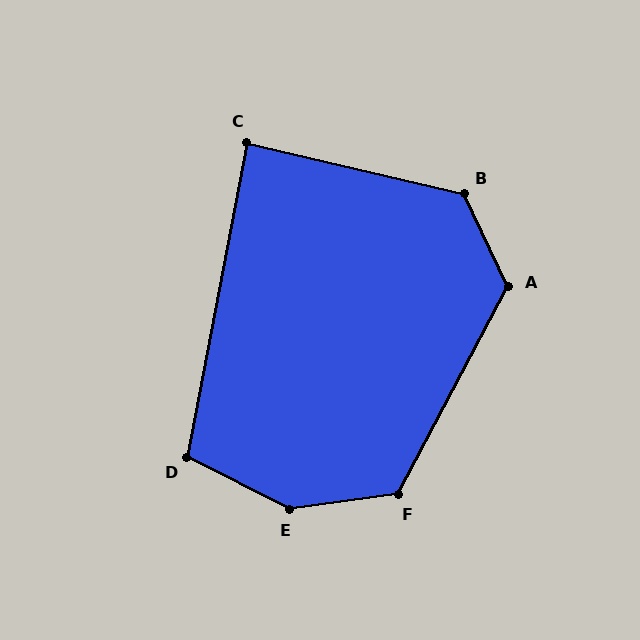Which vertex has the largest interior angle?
E, at approximately 146 degrees.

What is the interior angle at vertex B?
Approximately 129 degrees (obtuse).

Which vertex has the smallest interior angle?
C, at approximately 88 degrees.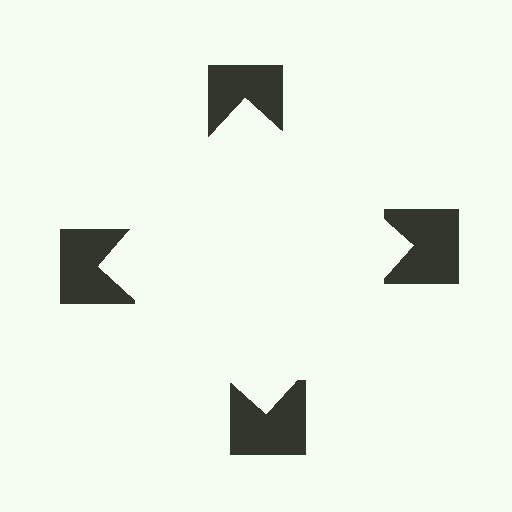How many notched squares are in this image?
There are 4 — one at each vertex of the illusory square.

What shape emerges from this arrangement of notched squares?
An illusory square — its edges are inferred from the aligned wedge cuts in the notched squares, not physically drawn.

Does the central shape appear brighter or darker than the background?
It typically appears slightly brighter than the background, even though no actual brightness change is drawn.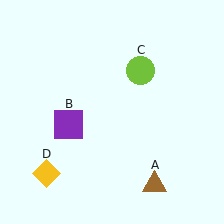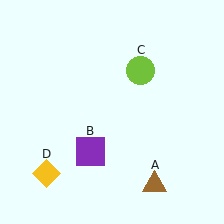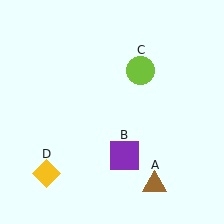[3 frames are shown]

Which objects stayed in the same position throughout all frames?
Brown triangle (object A) and lime circle (object C) and yellow diamond (object D) remained stationary.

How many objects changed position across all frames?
1 object changed position: purple square (object B).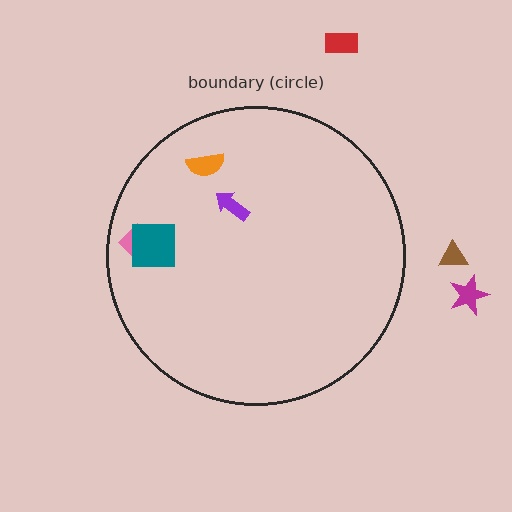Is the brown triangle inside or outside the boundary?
Outside.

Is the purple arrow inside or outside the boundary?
Inside.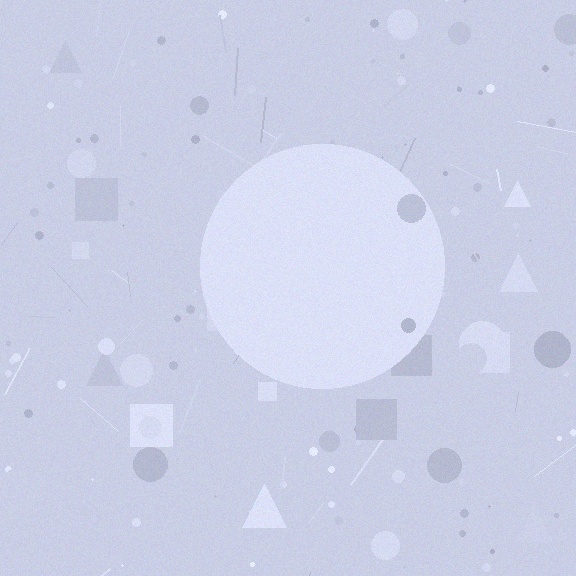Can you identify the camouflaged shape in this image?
The camouflaged shape is a circle.